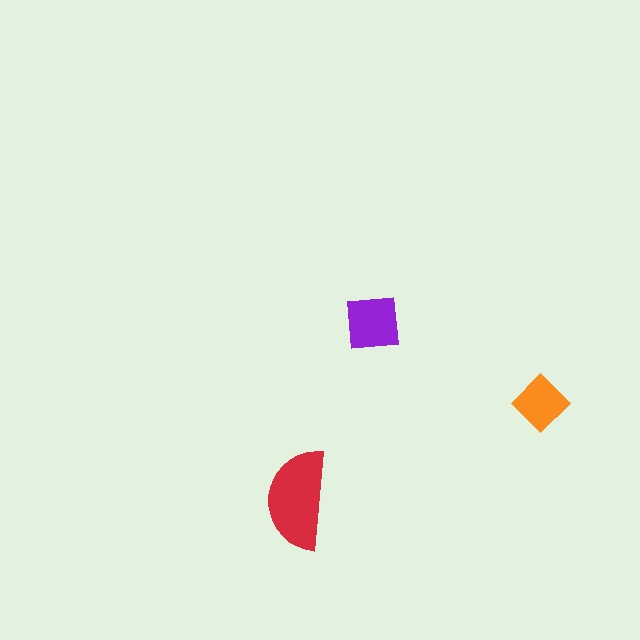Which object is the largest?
The red semicircle.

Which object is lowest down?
The red semicircle is bottommost.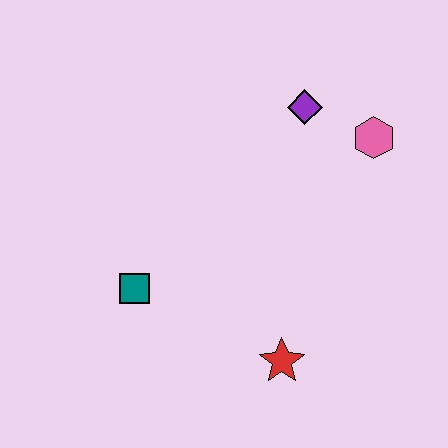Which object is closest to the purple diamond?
The pink hexagon is closest to the purple diamond.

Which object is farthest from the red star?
The purple diamond is farthest from the red star.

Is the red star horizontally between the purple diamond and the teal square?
Yes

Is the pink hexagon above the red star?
Yes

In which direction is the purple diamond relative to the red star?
The purple diamond is above the red star.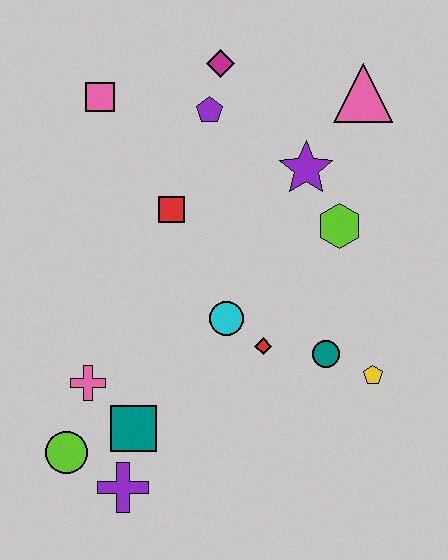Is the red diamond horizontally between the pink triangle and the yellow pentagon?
No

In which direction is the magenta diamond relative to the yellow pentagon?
The magenta diamond is above the yellow pentagon.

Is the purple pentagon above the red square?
Yes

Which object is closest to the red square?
The purple pentagon is closest to the red square.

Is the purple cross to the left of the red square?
Yes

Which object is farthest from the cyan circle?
The pink triangle is farthest from the cyan circle.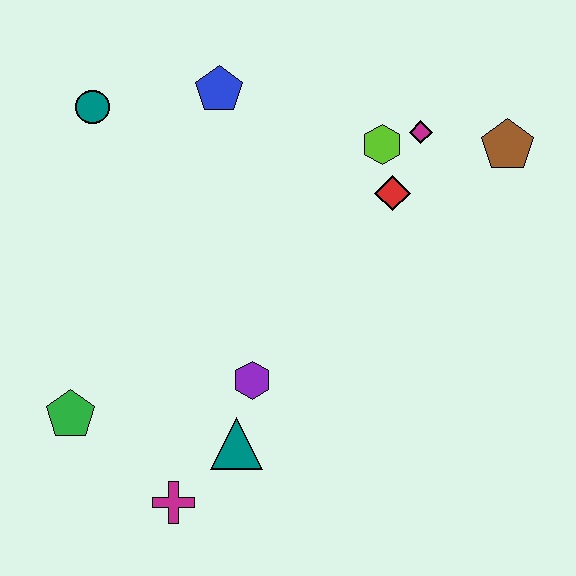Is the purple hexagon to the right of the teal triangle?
Yes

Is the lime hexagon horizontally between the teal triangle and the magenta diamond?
Yes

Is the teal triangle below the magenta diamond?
Yes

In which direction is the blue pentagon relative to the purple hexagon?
The blue pentagon is above the purple hexagon.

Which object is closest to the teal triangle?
The purple hexagon is closest to the teal triangle.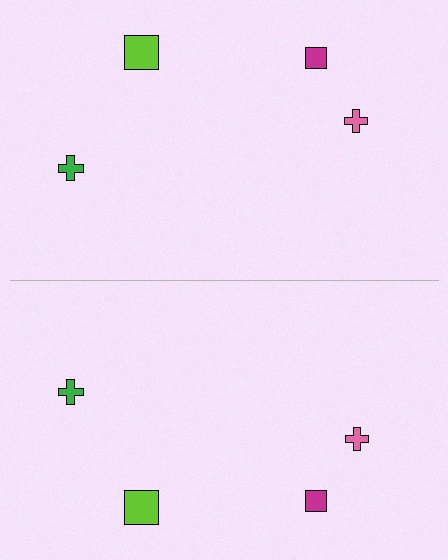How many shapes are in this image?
There are 8 shapes in this image.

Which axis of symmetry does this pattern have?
The pattern has a horizontal axis of symmetry running through the center of the image.